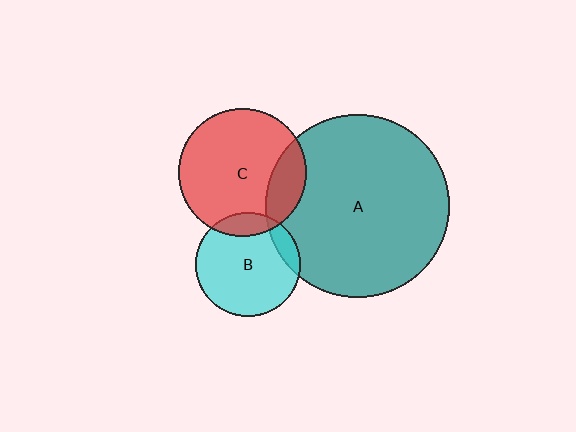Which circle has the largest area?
Circle A (teal).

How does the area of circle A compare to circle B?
Approximately 3.1 times.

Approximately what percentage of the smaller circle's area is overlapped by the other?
Approximately 10%.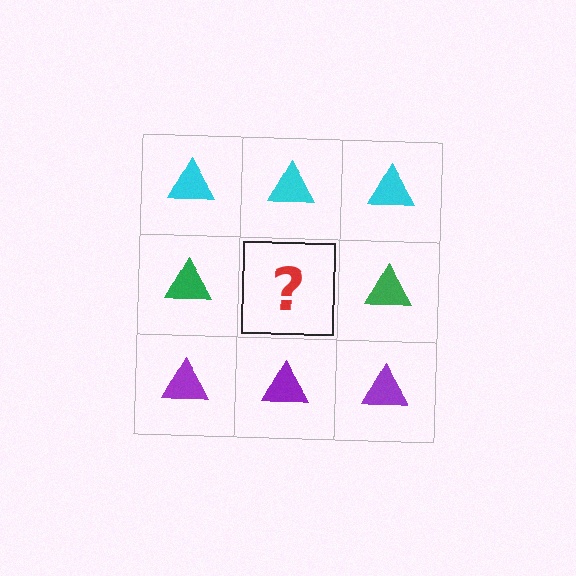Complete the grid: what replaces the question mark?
The question mark should be replaced with a green triangle.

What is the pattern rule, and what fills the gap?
The rule is that each row has a consistent color. The gap should be filled with a green triangle.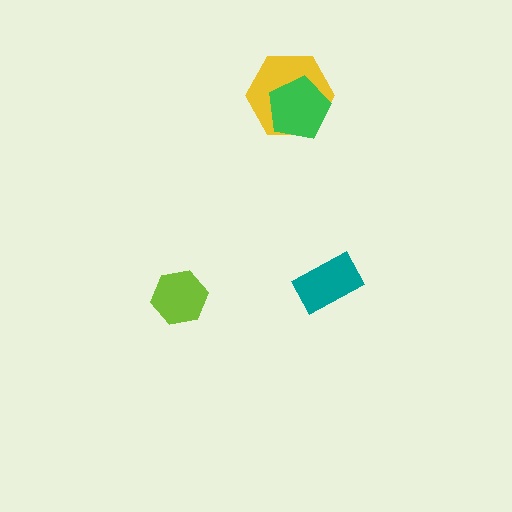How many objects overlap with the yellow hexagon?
1 object overlaps with the yellow hexagon.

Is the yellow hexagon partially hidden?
Yes, it is partially covered by another shape.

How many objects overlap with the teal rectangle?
0 objects overlap with the teal rectangle.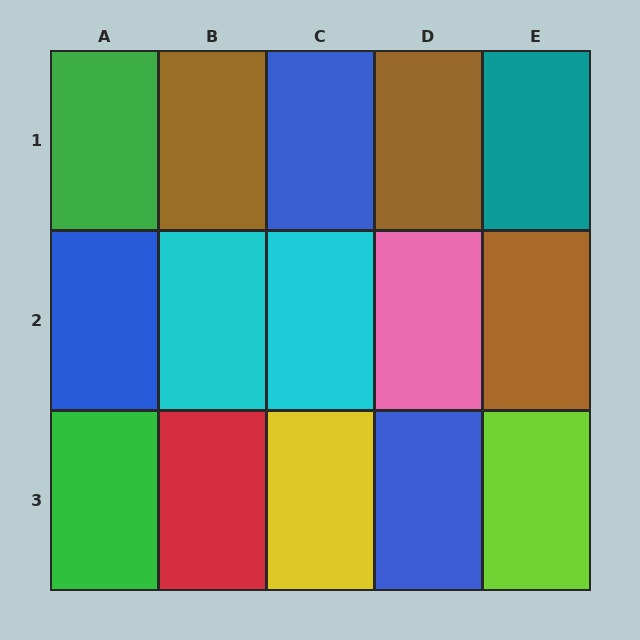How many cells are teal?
1 cell is teal.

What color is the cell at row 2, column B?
Cyan.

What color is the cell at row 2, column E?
Brown.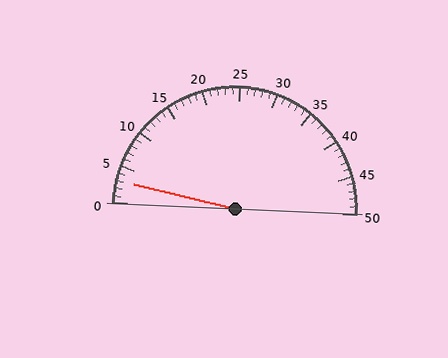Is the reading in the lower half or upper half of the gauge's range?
The reading is in the lower half of the range (0 to 50).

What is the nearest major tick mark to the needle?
The nearest major tick mark is 5.